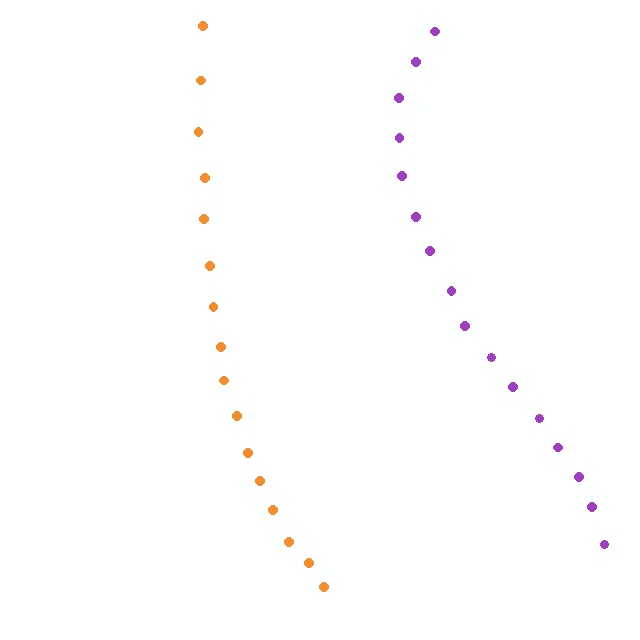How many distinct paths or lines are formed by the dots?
There are 2 distinct paths.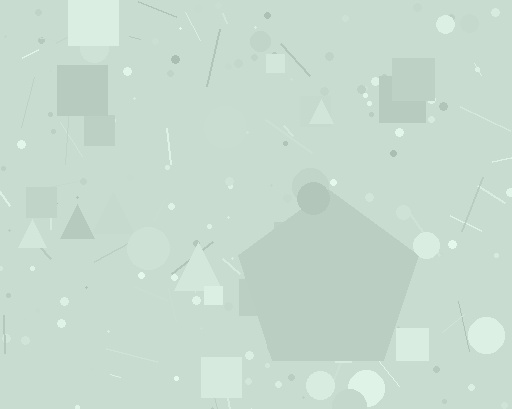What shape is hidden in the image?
A pentagon is hidden in the image.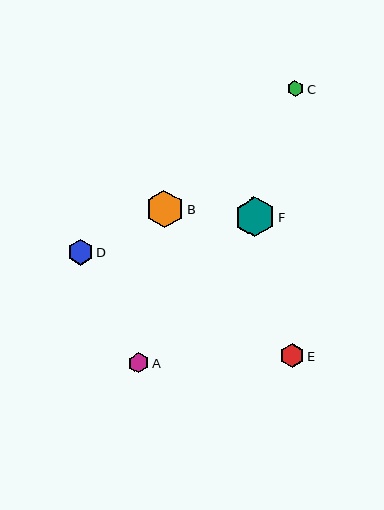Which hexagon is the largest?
Hexagon F is the largest with a size of approximately 40 pixels.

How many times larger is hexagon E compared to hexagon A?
Hexagon E is approximately 1.2 times the size of hexagon A.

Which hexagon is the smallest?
Hexagon C is the smallest with a size of approximately 16 pixels.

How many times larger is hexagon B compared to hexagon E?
Hexagon B is approximately 1.6 times the size of hexagon E.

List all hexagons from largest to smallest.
From largest to smallest: F, B, D, E, A, C.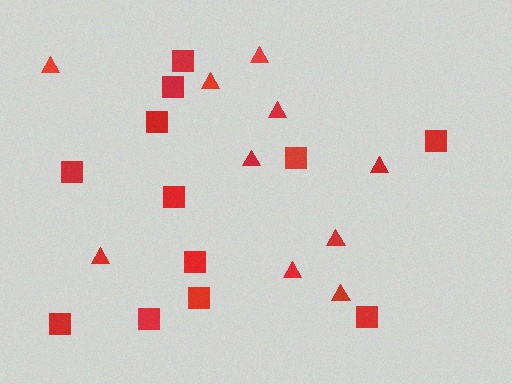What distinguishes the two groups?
There are 2 groups: one group of squares (12) and one group of triangles (10).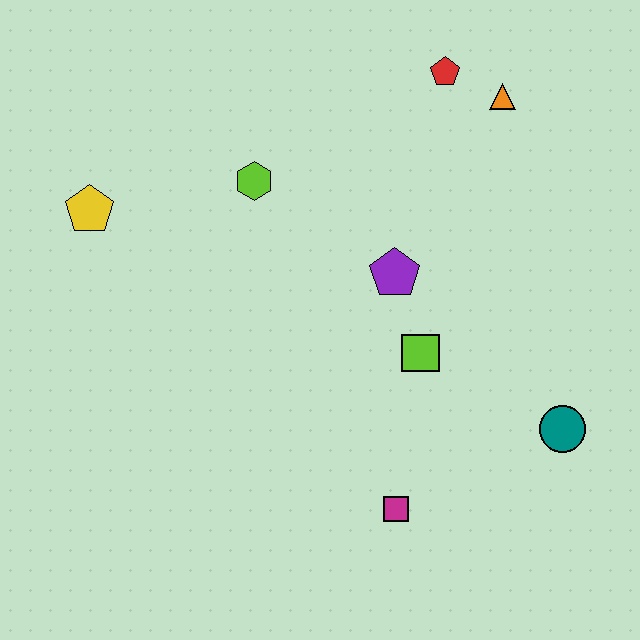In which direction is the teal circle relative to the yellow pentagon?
The teal circle is to the right of the yellow pentagon.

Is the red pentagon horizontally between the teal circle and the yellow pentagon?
Yes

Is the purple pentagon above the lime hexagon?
No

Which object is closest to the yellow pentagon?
The lime hexagon is closest to the yellow pentagon.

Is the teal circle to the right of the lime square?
Yes